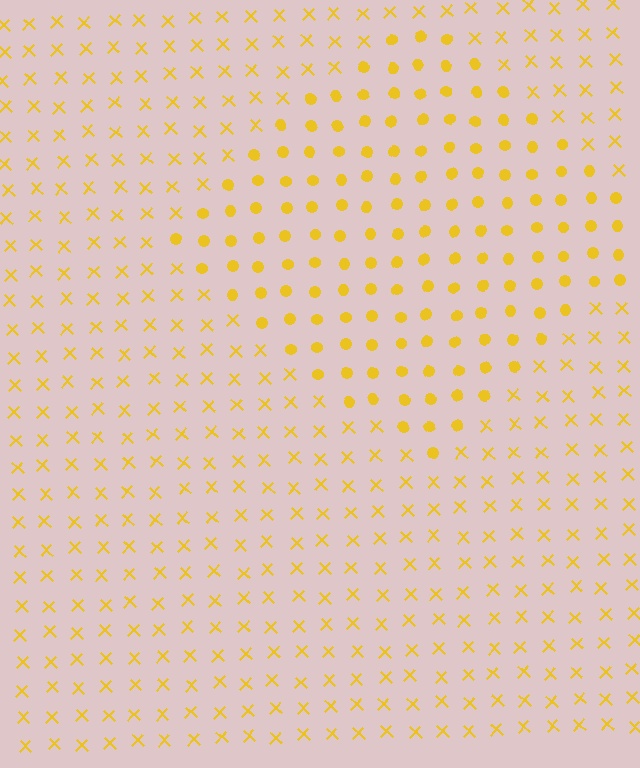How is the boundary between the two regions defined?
The boundary is defined by a change in element shape: circles inside vs. X marks outside. All elements share the same color and spacing.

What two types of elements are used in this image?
The image uses circles inside the diamond region and X marks outside it.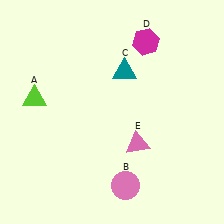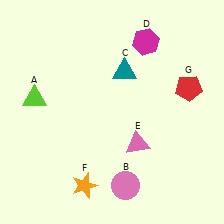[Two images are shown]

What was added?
An orange star (F), a red pentagon (G) were added in Image 2.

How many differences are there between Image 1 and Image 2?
There are 2 differences between the two images.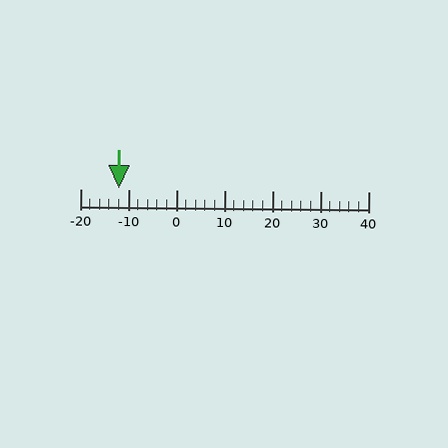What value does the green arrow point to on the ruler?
The green arrow points to approximately -12.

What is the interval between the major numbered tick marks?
The major tick marks are spaced 10 units apart.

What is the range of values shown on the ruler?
The ruler shows values from -20 to 40.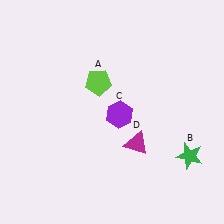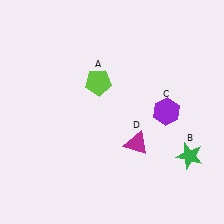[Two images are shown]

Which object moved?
The purple hexagon (C) moved right.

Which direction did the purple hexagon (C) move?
The purple hexagon (C) moved right.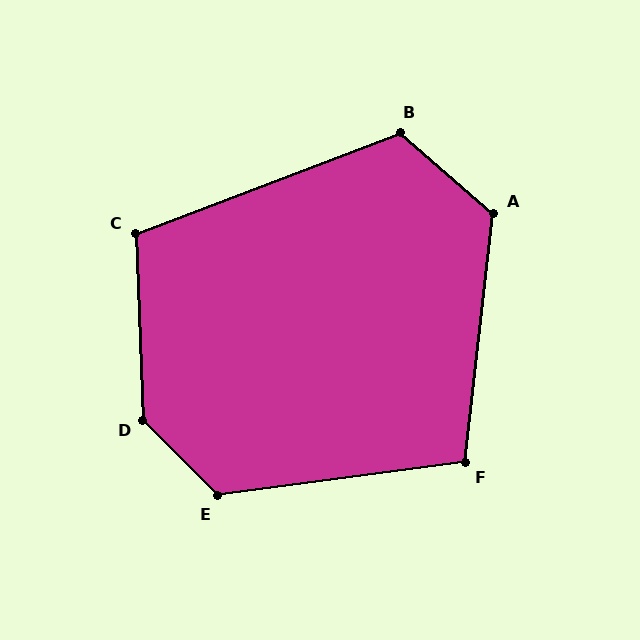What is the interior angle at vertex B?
Approximately 118 degrees (obtuse).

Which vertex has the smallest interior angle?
F, at approximately 104 degrees.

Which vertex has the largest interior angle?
D, at approximately 138 degrees.